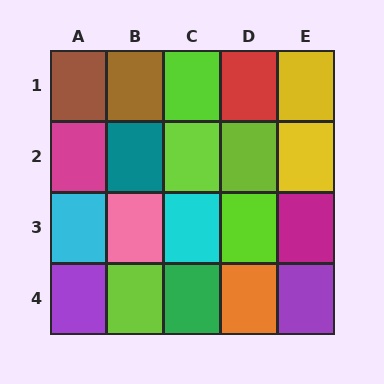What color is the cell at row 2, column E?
Yellow.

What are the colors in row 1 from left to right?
Brown, brown, lime, red, yellow.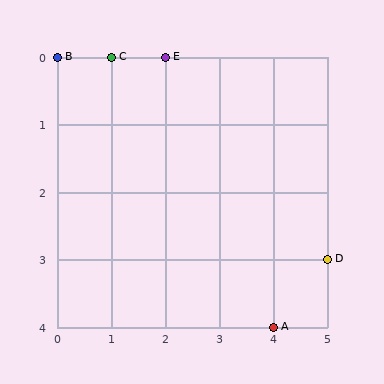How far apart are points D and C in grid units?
Points D and C are 4 columns and 3 rows apart (about 5.0 grid units diagonally).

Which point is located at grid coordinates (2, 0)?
Point E is at (2, 0).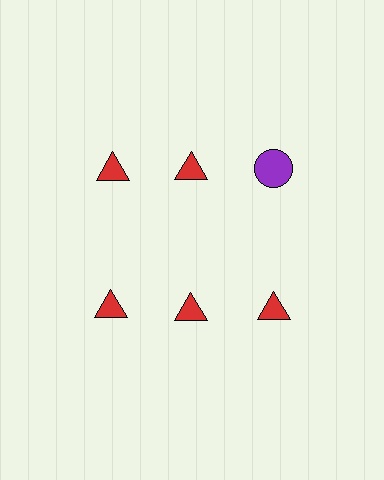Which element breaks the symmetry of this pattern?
The purple circle in the top row, center column breaks the symmetry. All other shapes are red triangles.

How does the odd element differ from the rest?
It differs in both color (purple instead of red) and shape (circle instead of triangle).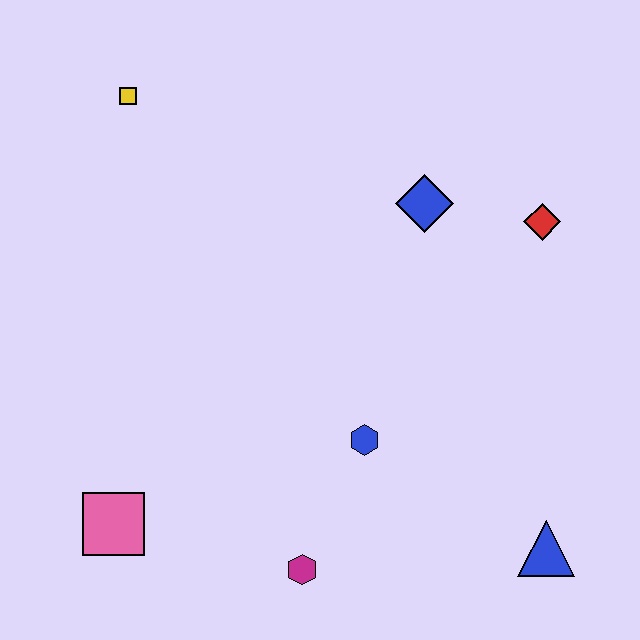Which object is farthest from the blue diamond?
The pink square is farthest from the blue diamond.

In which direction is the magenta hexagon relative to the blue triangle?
The magenta hexagon is to the left of the blue triangle.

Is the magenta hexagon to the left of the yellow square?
No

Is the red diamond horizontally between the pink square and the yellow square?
No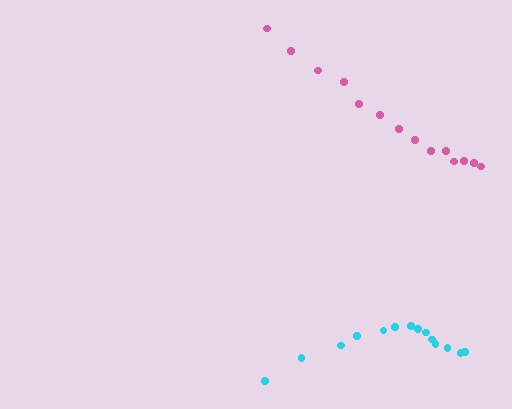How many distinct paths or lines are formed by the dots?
There are 2 distinct paths.